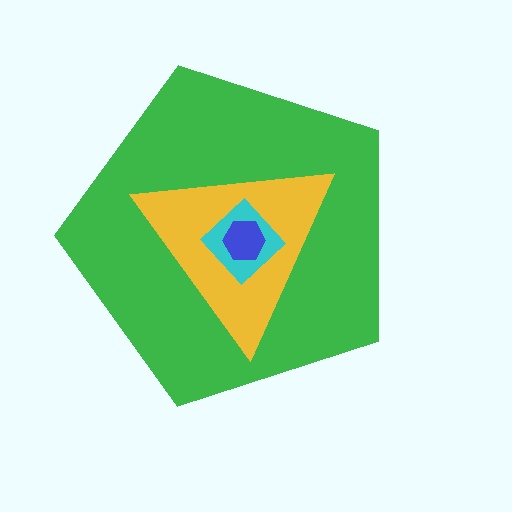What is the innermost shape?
The blue hexagon.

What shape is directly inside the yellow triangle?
The cyan diamond.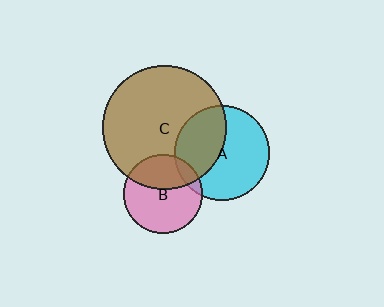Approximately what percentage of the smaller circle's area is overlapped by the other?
Approximately 35%.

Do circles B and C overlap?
Yes.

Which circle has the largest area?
Circle C (brown).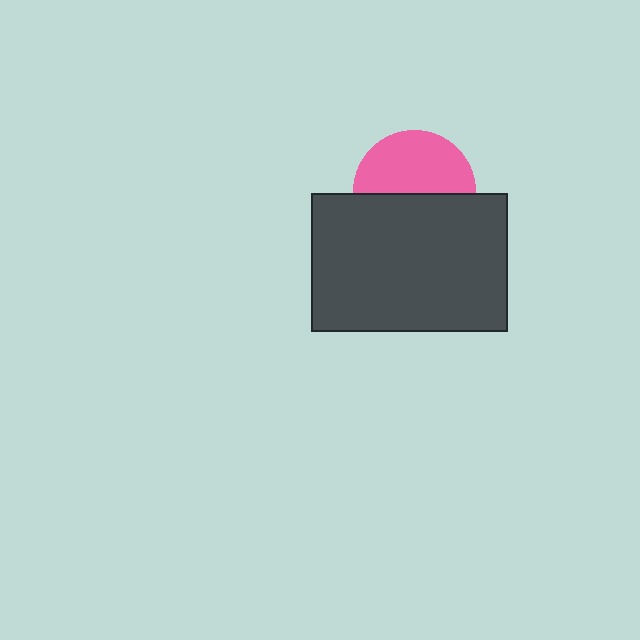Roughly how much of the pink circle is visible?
About half of it is visible (roughly 52%).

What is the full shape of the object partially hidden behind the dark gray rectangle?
The partially hidden object is a pink circle.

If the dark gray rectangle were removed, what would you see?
You would see the complete pink circle.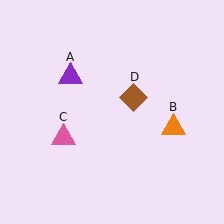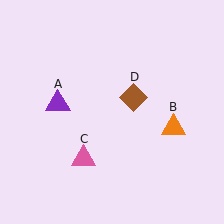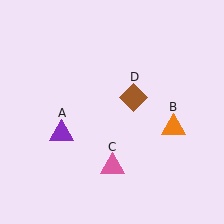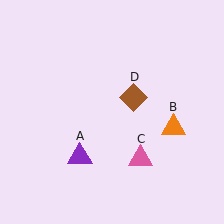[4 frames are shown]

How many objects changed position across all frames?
2 objects changed position: purple triangle (object A), pink triangle (object C).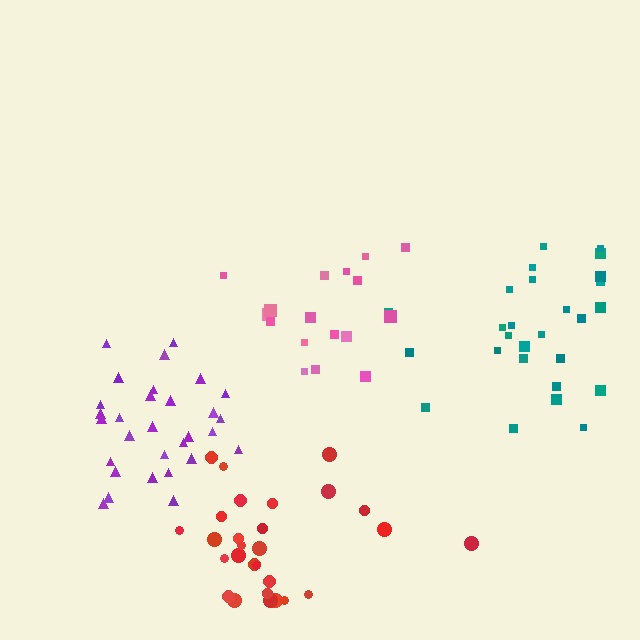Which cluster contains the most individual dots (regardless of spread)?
Purple (30).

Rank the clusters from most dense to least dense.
purple, teal, red, pink.